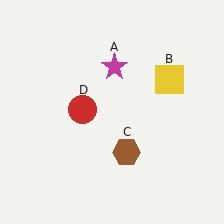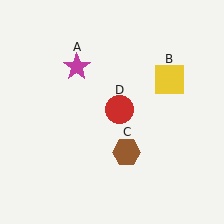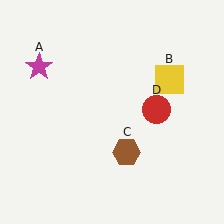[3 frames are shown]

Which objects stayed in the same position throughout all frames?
Yellow square (object B) and brown hexagon (object C) remained stationary.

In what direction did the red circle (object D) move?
The red circle (object D) moved right.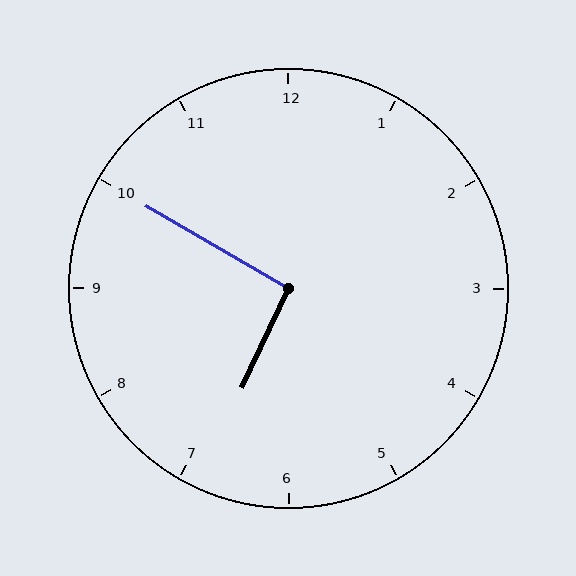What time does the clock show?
6:50.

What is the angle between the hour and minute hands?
Approximately 95 degrees.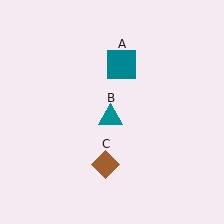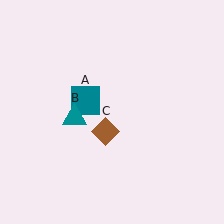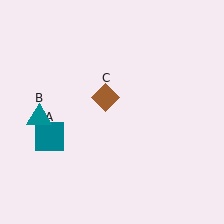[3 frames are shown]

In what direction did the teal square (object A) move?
The teal square (object A) moved down and to the left.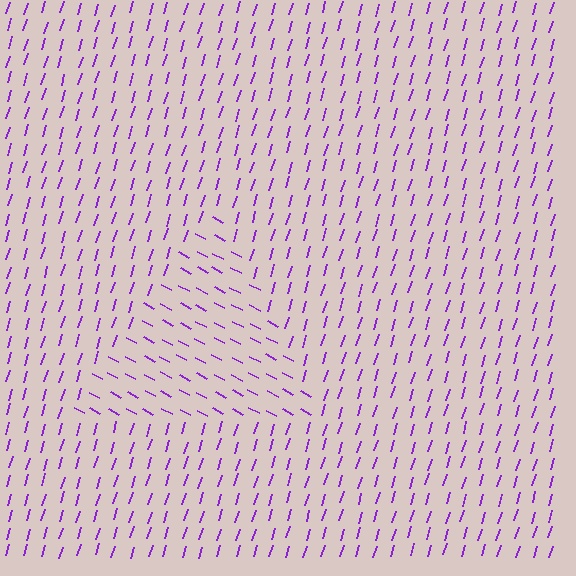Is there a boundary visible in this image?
Yes, there is a texture boundary formed by a change in line orientation.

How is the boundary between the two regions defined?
The boundary is defined purely by a change in line orientation (approximately 79 degrees difference). All lines are the same color and thickness.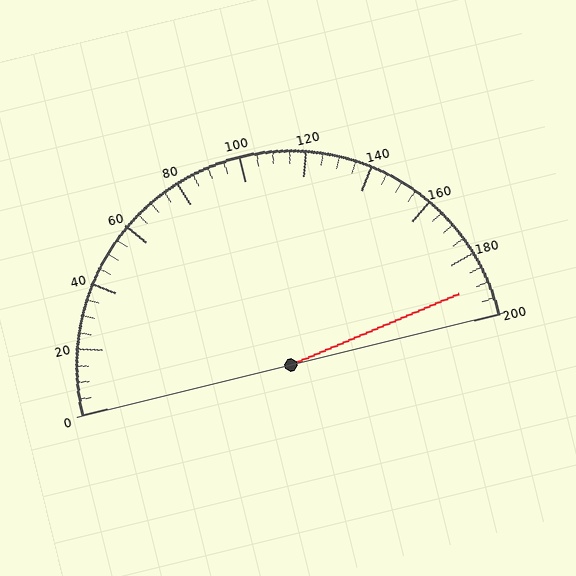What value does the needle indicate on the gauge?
The needle indicates approximately 190.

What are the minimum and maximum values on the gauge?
The gauge ranges from 0 to 200.